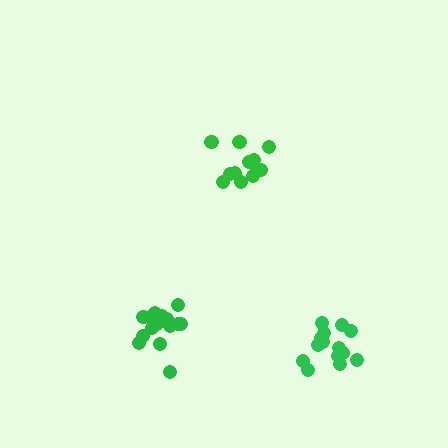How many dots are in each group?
Group 1: 12 dots, Group 2: 16 dots, Group 3: 14 dots (42 total).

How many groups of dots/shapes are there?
There are 3 groups.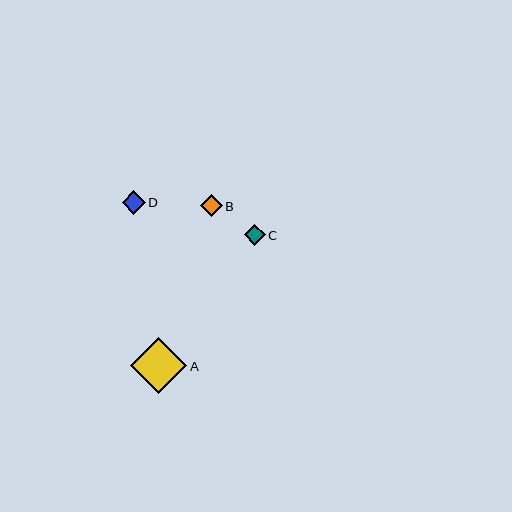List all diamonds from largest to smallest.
From largest to smallest: A, D, B, C.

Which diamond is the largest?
Diamond A is the largest with a size of approximately 57 pixels.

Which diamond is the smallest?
Diamond C is the smallest with a size of approximately 21 pixels.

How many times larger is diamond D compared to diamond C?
Diamond D is approximately 1.1 times the size of diamond C.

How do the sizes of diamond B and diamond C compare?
Diamond B and diamond C are approximately the same size.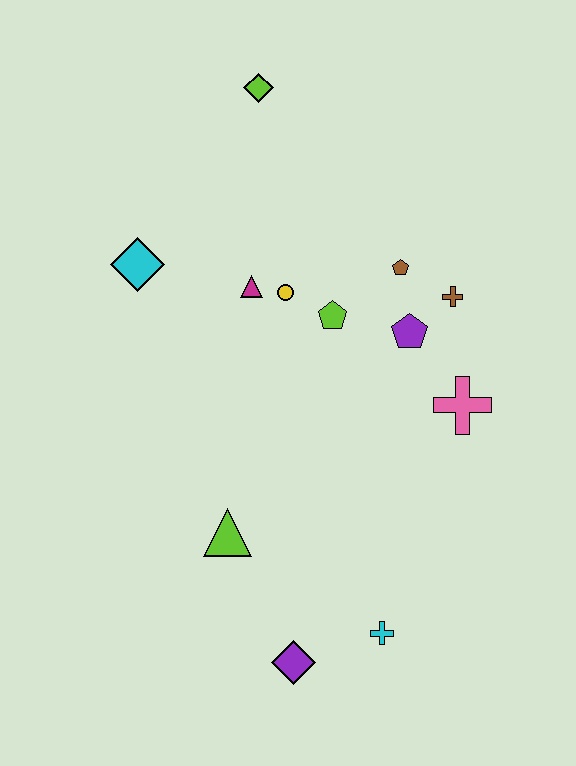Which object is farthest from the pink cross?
The lime diamond is farthest from the pink cross.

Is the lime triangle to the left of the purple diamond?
Yes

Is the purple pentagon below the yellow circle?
Yes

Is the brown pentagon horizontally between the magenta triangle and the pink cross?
Yes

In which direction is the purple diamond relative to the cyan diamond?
The purple diamond is below the cyan diamond.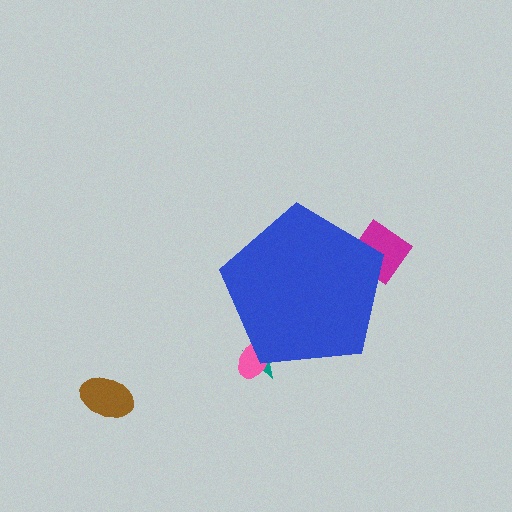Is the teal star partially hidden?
Yes, the teal star is partially hidden behind the blue pentagon.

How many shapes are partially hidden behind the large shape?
3 shapes are partially hidden.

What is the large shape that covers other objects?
A blue pentagon.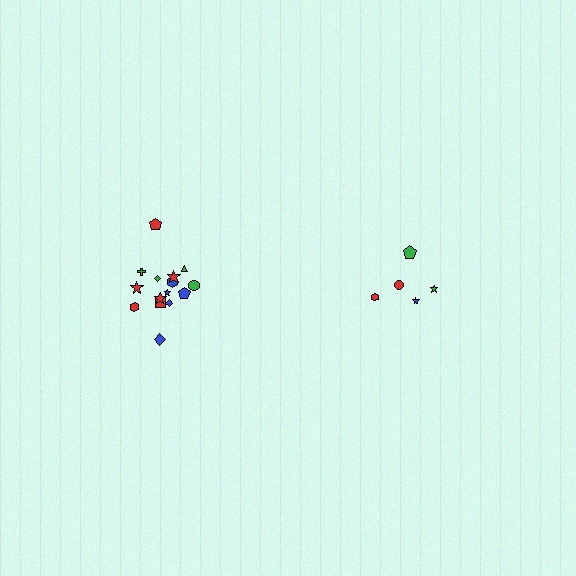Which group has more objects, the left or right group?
The left group.